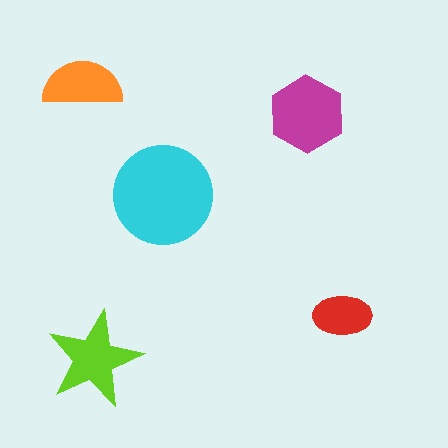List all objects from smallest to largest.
The red ellipse, the orange semicircle, the lime star, the magenta hexagon, the cyan circle.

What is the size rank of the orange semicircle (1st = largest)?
4th.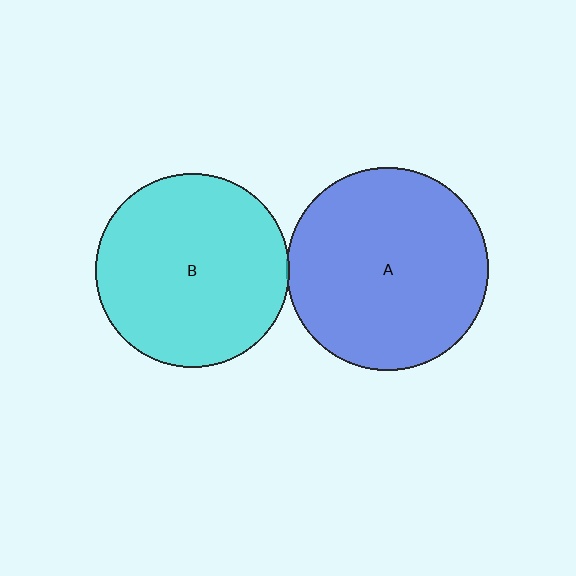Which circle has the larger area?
Circle A (blue).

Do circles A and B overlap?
Yes.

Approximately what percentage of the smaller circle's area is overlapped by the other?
Approximately 5%.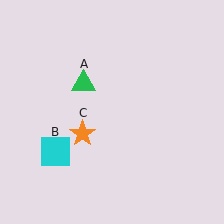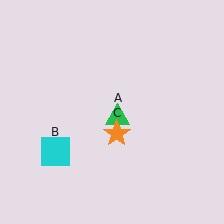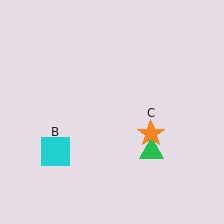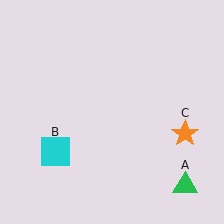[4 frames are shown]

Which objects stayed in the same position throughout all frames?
Cyan square (object B) remained stationary.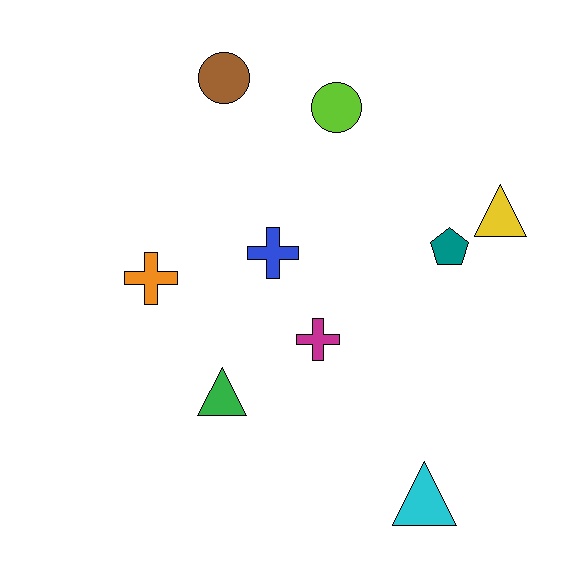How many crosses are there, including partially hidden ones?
There are 3 crosses.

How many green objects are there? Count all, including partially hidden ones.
There is 1 green object.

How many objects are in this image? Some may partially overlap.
There are 9 objects.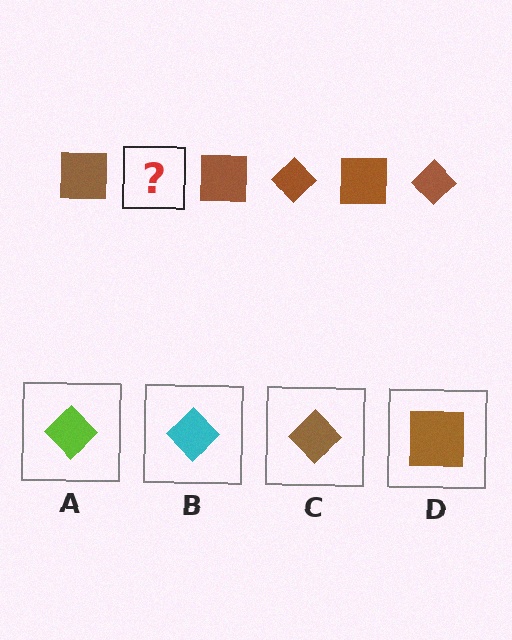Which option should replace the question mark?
Option C.